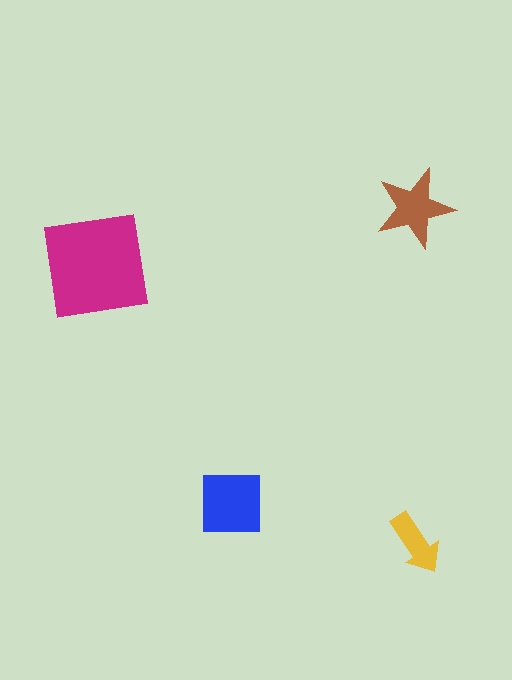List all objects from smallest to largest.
The yellow arrow, the brown star, the blue square, the magenta square.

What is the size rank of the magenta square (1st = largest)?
1st.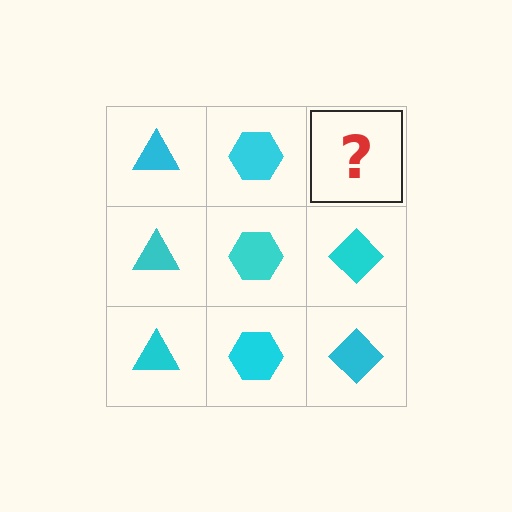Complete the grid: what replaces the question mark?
The question mark should be replaced with a cyan diamond.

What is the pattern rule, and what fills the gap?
The rule is that each column has a consistent shape. The gap should be filled with a cyan diamond.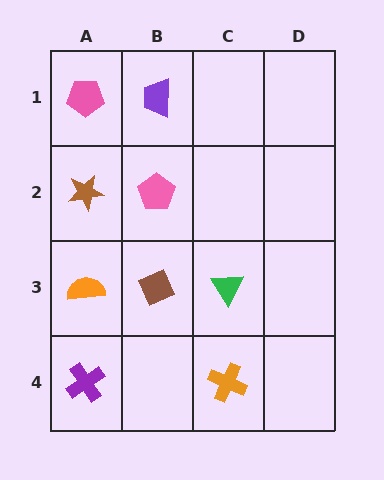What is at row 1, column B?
A purple trapezoid.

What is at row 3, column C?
A green triangle.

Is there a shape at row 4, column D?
No, that cell is empty.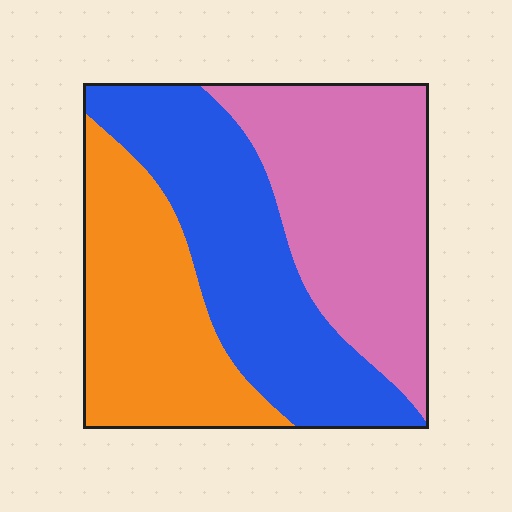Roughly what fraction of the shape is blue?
Blue covers 35% of the shape.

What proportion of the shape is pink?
Pink takes up between a third and a half of the shape.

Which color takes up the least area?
Orange, at roughly 30%.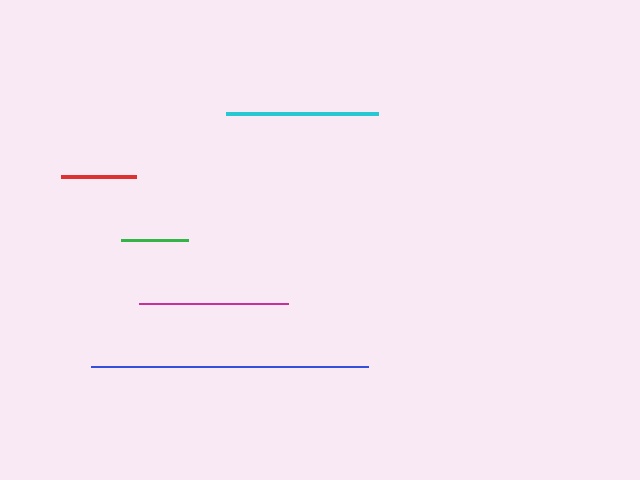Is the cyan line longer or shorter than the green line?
The cyan line is longer than the green line.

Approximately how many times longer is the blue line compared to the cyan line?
The blue line is approximately 1.8 times the length of the cyan line.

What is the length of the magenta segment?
The magenta segment is approximately 148 pixels long.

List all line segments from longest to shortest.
From longest to shortest: blue, cyan, magenta, red, green.